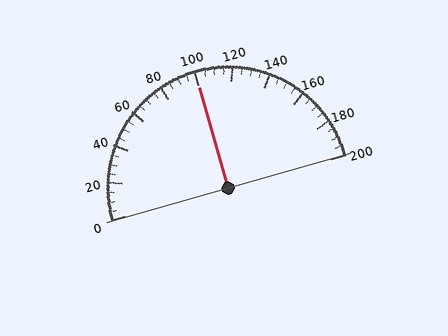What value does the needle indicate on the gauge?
The needle indicates approximately 100.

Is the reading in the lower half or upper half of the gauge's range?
The reading is in the upper half of the range (0 to 200).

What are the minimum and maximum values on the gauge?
The gauge ranges from 0 to 200.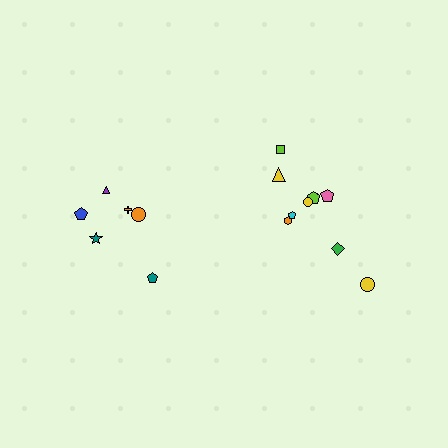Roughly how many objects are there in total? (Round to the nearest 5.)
Roughly 15 objects in total.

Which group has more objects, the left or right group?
The right group.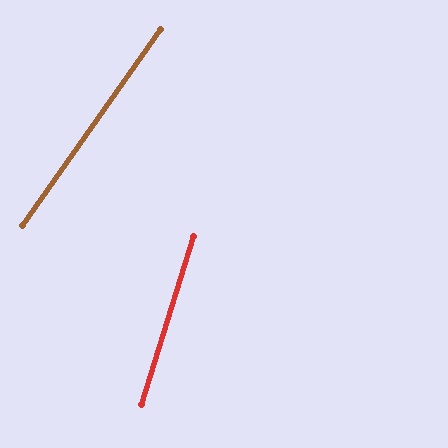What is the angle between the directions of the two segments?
Approximately 18 degrees.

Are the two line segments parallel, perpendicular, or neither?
Neither parallel nor perpendicular — they differ by about 18°.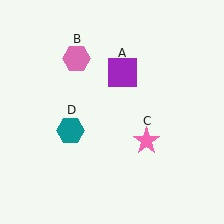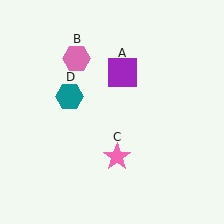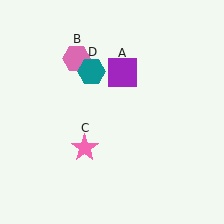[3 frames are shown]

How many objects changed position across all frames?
2 objects changed position: pink star (object C), teal hexagon (object D).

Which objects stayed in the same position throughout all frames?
Purple square (object A) and pink hexagon (object B) remained stationary.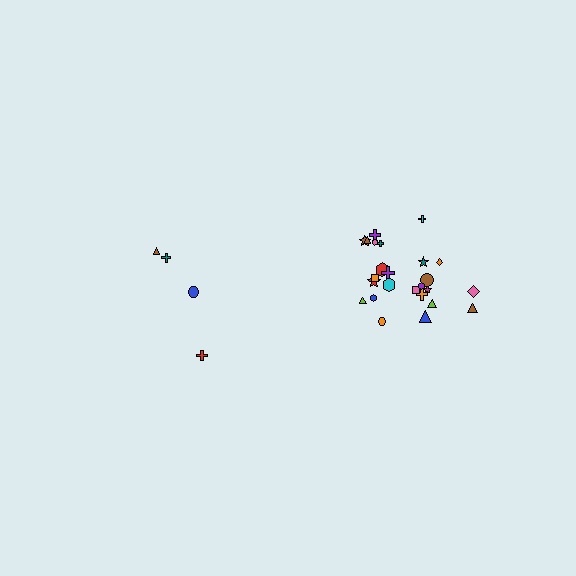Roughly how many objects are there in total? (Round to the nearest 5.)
Roughly 30 objects in total.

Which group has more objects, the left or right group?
The right group.